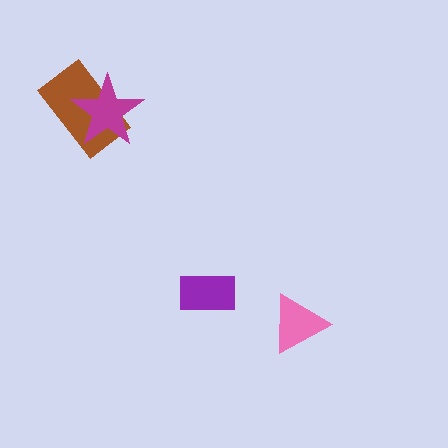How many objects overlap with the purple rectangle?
0 objects overlap with the purple rectangle.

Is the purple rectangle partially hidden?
No, no other shape covers it.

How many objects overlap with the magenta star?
1 object overlaps with the magenta star.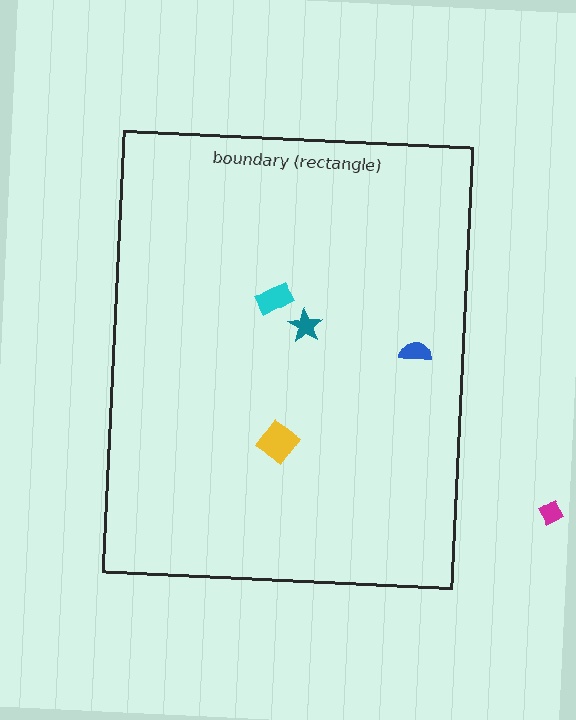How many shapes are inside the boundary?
4 inside, 1 outside.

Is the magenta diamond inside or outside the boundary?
Outside.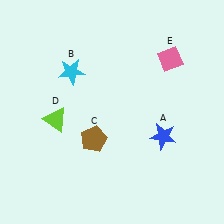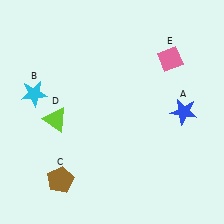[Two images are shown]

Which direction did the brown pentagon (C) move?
The brown pentagon (C) moved down.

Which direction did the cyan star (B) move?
The cyan star (B) moved left.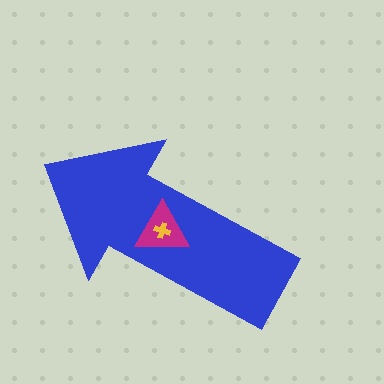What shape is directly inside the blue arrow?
The magenta triangle.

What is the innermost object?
The yellow cross.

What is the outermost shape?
The blue arrow.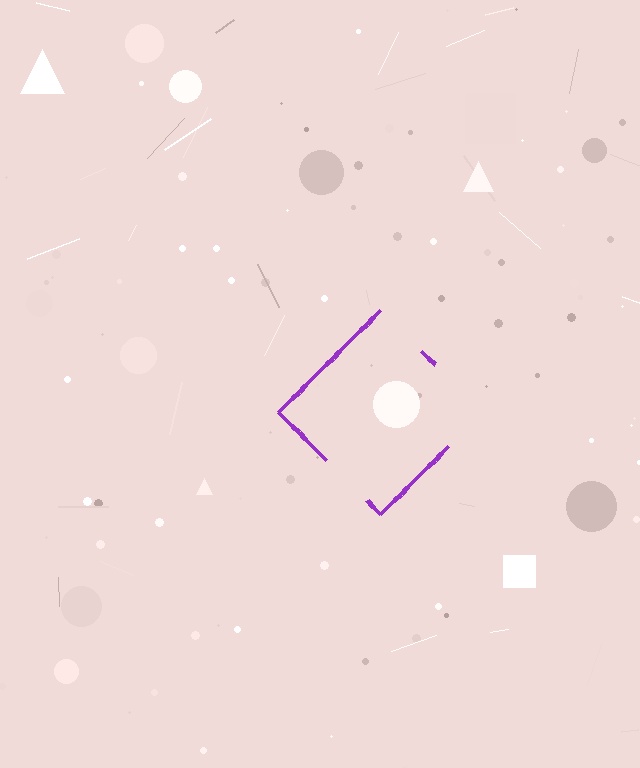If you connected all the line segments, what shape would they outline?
They would outline a diamond.